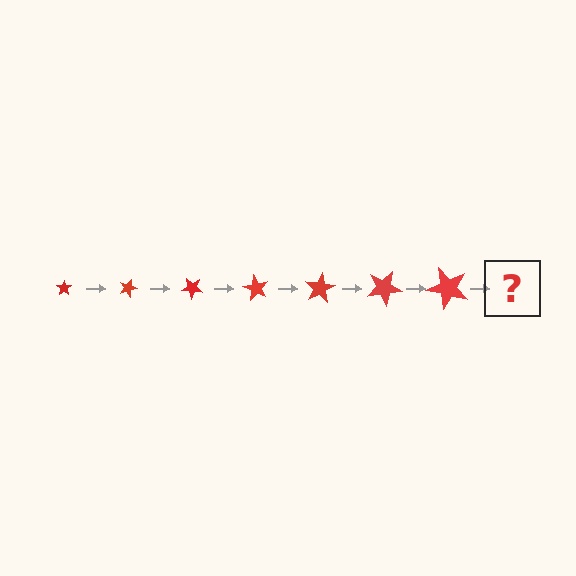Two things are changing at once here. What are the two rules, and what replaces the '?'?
The two rules are that the star grows larger each step and it rotates 20 degrees each step. The '?' should be a star, larger than the previous one and rotated 140 degrees from the start.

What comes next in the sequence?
The next element should be a star, larger than the previous one and rotated 140 degrees from the start.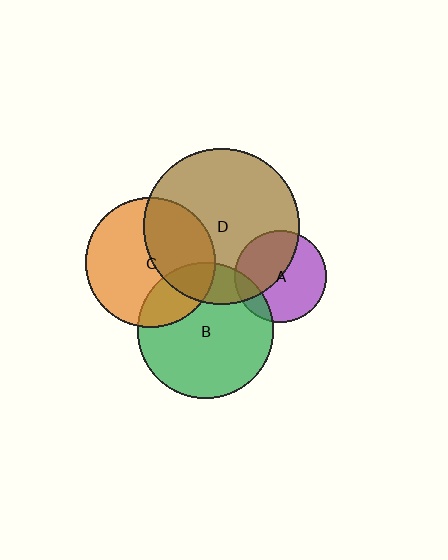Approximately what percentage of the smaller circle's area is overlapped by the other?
Approximately 15%.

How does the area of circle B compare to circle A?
Approximately 2.2 times.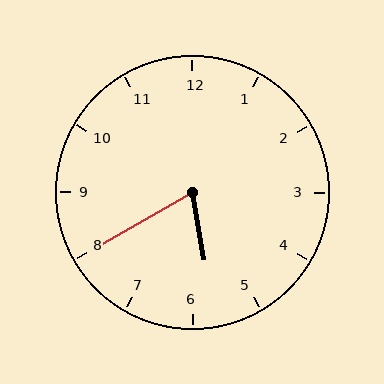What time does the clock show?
5:40.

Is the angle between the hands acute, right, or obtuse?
It is acute.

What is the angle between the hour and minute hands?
Approximately 70 degrees.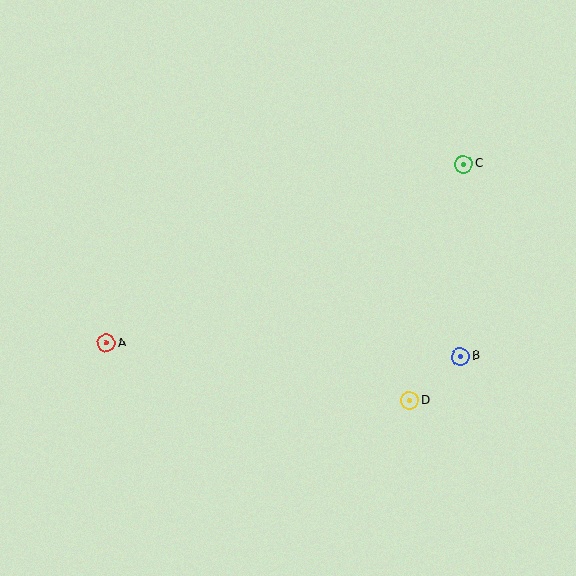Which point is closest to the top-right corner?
Point C is closest to the top-right corner.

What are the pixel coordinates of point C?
Point C is at (464, 164).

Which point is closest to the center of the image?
Point D at (410, 401) is closest to the center.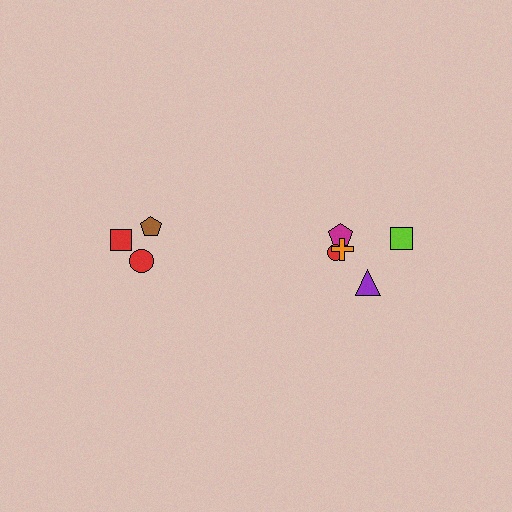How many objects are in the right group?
There are 5 objects.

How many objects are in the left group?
There are 3 objects.